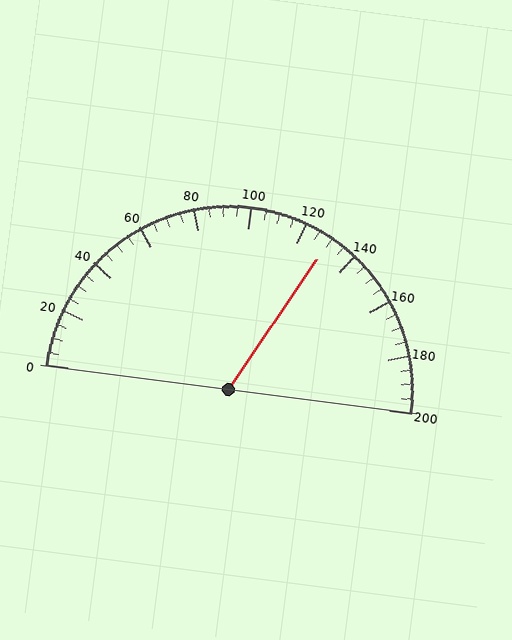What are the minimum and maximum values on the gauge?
The gauge ranges from 0 to 200.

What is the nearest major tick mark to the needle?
The nearest major tick mark is 120.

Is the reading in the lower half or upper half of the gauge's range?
The reading is in the upper half of the range (0 to 200).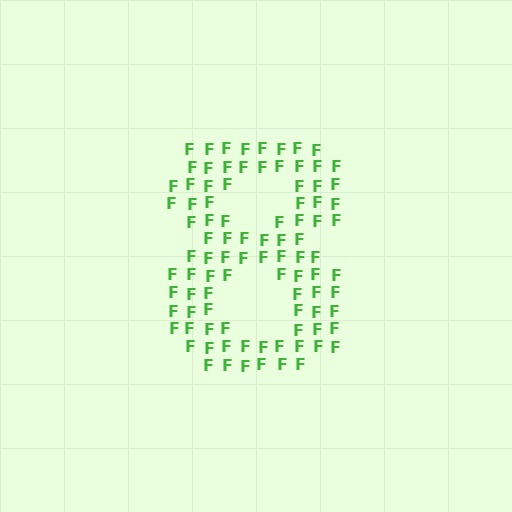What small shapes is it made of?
It is made of small letter F's.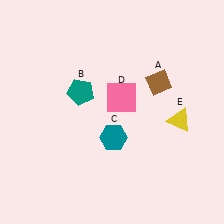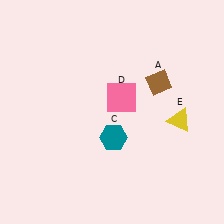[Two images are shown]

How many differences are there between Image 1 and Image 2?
There is 1 difference between the two images.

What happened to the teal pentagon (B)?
The teal pentagon (B) was removed in Image 2. It was in the top-left area of Image 1.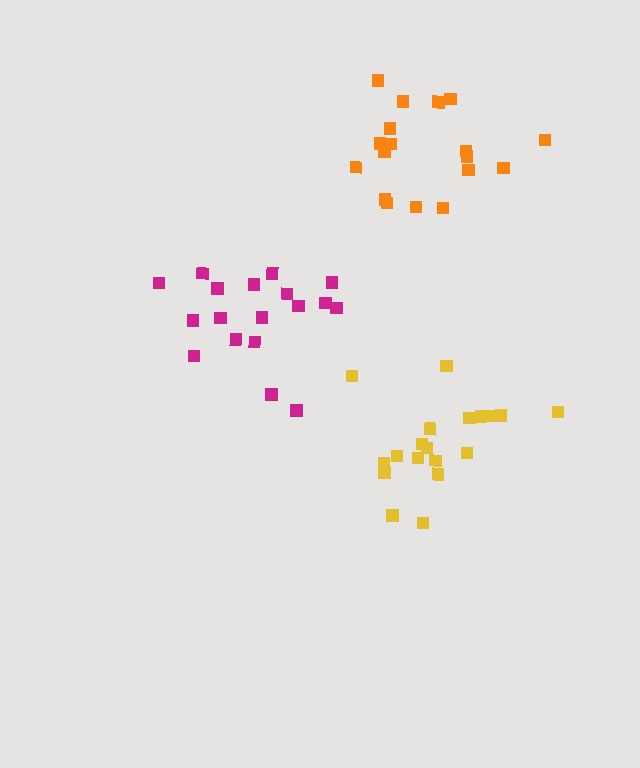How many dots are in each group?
Group 1: 18 dots, Group 2: 19 dots, Group 3: 18 dots (55 total).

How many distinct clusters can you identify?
There are 3 distinct clusters.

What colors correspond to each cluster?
The clusters are colored: magenta, yellow, orange.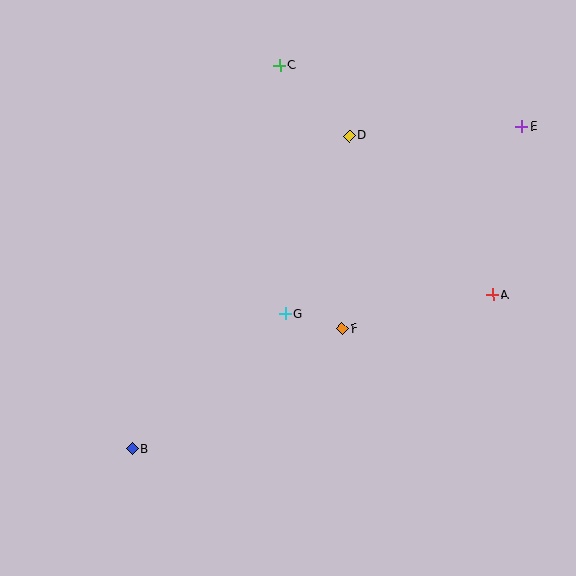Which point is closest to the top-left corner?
Point C is closest to the top-left corner.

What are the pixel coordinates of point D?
Point D is at (349, 136).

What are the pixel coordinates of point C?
Point C is at (280, 66).